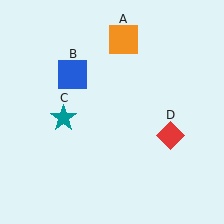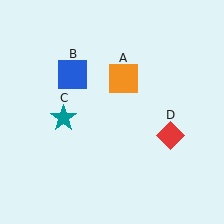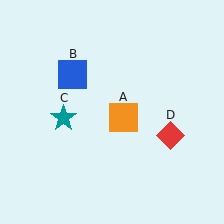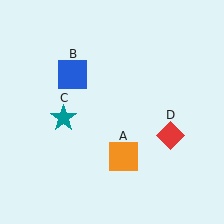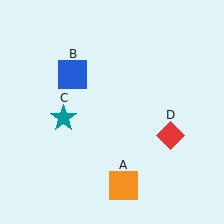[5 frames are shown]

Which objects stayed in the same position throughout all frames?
Blue square (object B) and teal star (object C) and red diamond (object D) remained stationary.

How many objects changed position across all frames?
1 object changed position: orange square (object A).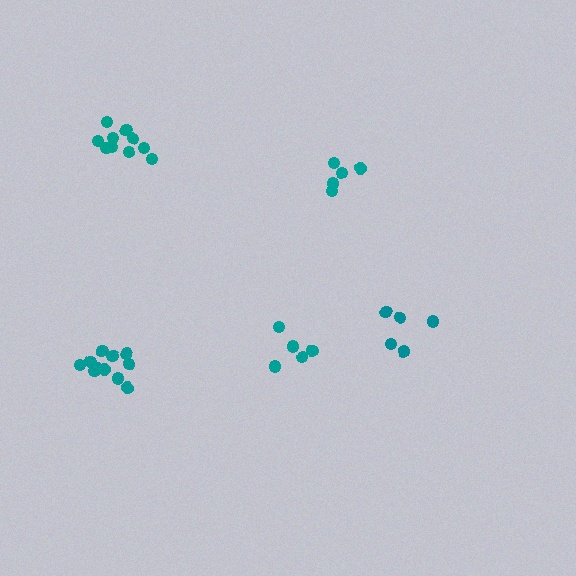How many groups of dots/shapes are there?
There are 5 groups.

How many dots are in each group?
Group 1: 11 dots, Group 2: 5 dots, Group 3: 5 dots, Group 4: 5 dots, Group 5: 10 dots (36 total).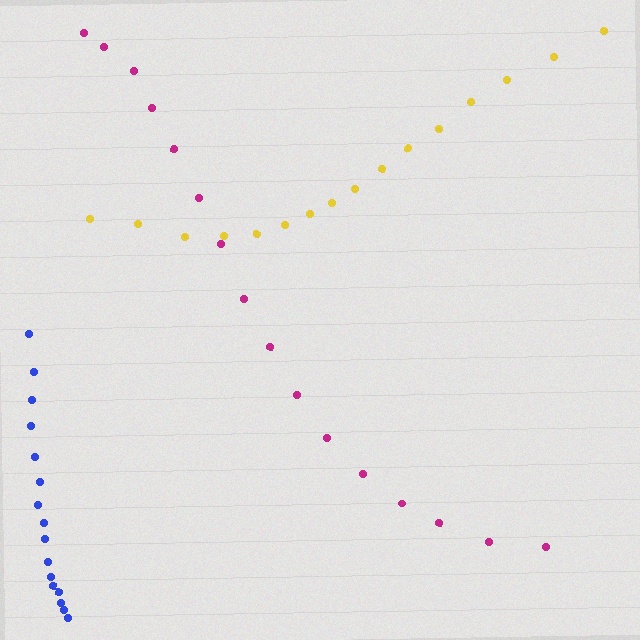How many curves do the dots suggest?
There are 3 distinct paths.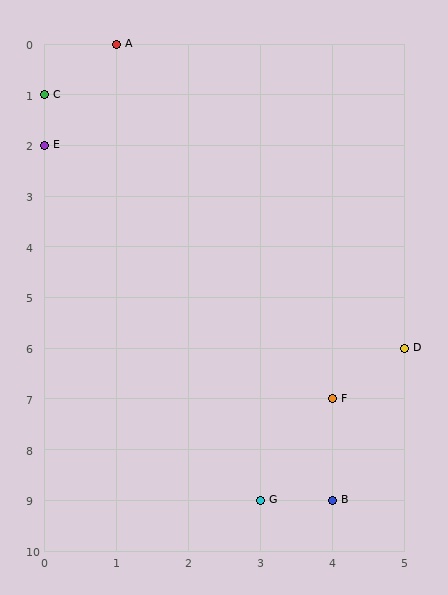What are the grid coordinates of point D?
Point D is at grid coordinates (5, 6).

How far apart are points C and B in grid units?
Points C and B are 4 columns and 8 rows apart (about 8.9 grid units diagonally).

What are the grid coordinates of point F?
Point F is at grid coordinates (4, 7).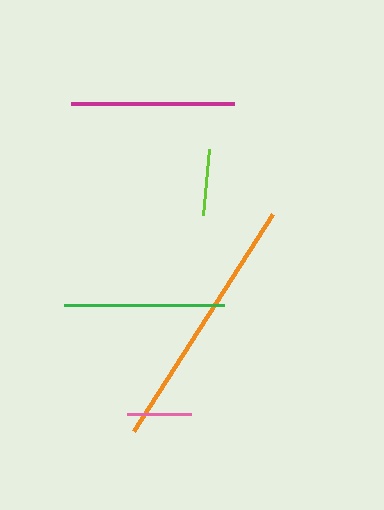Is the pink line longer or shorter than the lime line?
The lime line is longer than the pink line.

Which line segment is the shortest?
The pink line is the shortest at approximately 64 pixels.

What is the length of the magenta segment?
The magenta segment is approximately 164 pixels long.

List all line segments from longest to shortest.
From longest to shortest: orange, magenta, green, lime, pink.